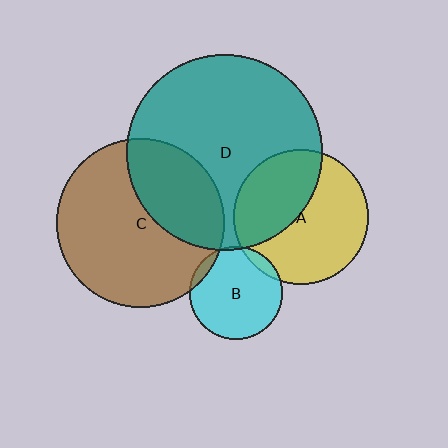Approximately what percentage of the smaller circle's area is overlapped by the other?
Approximately 5%.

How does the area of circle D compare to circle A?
Approximately 2.1 times.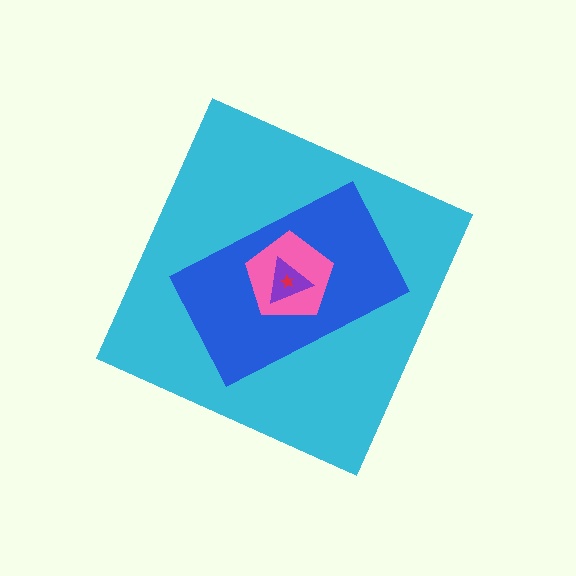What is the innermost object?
The red star.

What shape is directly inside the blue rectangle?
The pink pentagon.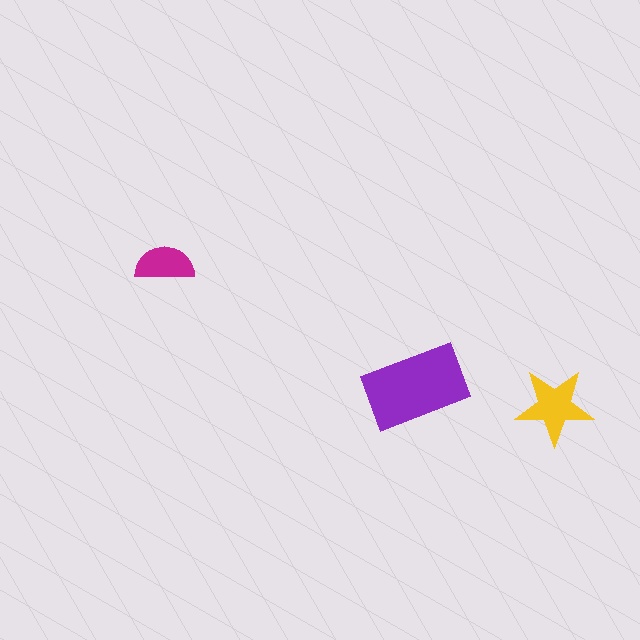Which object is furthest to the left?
The magenta semicircle is leftmost.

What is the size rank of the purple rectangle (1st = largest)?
1st.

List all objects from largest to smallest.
The purple rectangle, the yellow star, the magenta semicircle.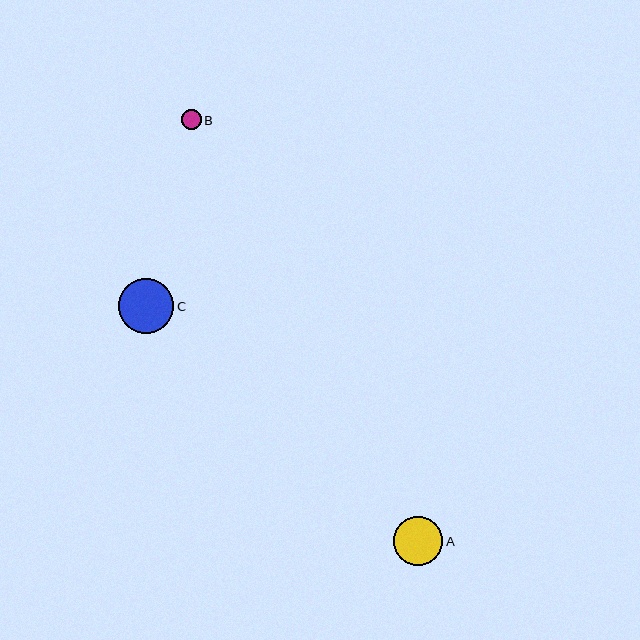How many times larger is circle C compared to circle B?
Circle C is approximately 2.8 times the size of circle B.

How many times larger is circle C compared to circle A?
Circle C is approximately 1.1 times the size of circle A.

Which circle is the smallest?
Circle B is the smallest with a size of approximately 20 pixels.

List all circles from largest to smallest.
From largest to smallest: C, A, B.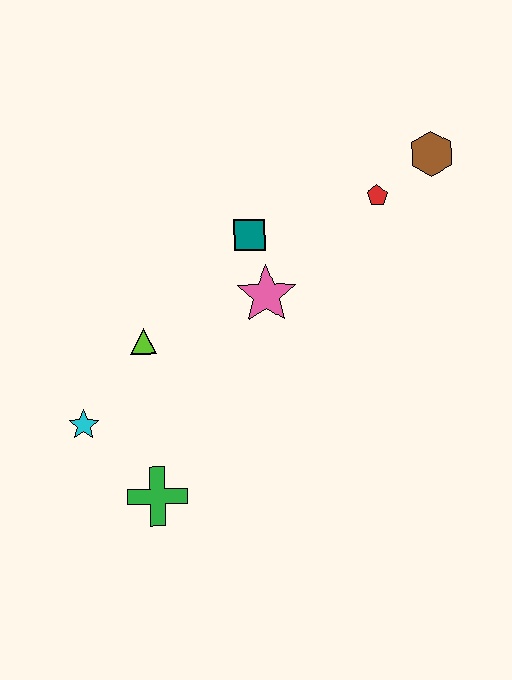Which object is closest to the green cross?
The cyan star is closest to the green cross.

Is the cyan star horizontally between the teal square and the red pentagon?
No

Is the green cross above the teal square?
No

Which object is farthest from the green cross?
The brown hexagon is farthest from the green cross.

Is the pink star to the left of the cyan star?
No